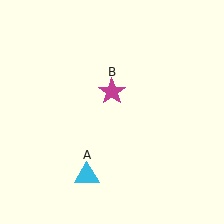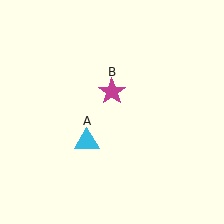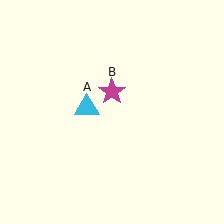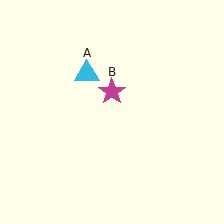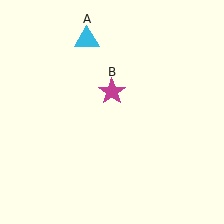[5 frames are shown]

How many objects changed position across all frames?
1 object changed position: cyan triangle (object A).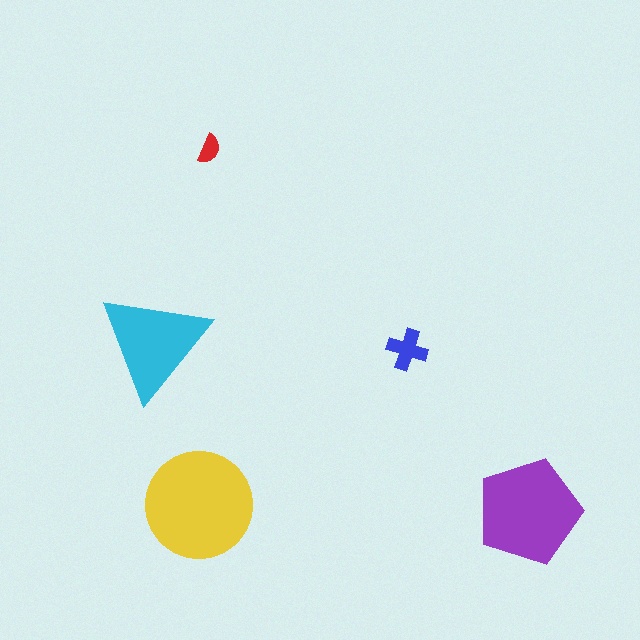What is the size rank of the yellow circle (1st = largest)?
1st.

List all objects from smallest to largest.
The red semicircle, the blue cross, the cyan triangle, the purple pentagon, the yellow circle.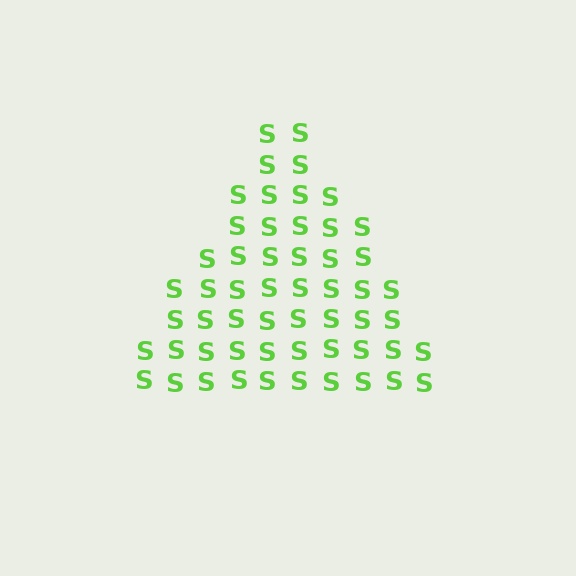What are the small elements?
The small elements are letter S's.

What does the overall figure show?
The overall figure shows a triangle.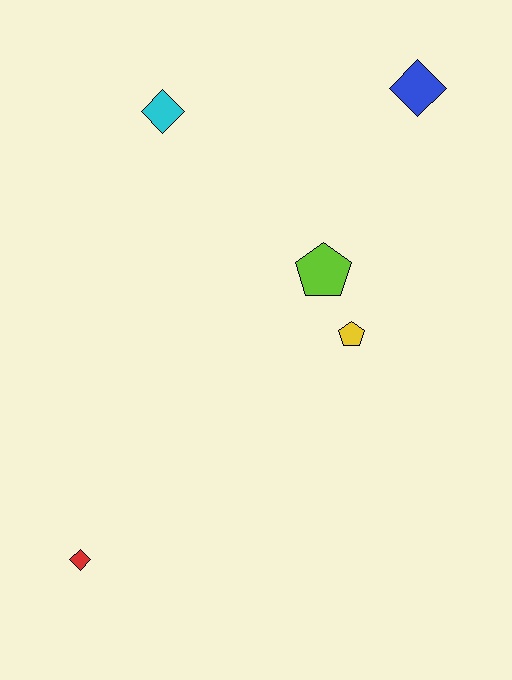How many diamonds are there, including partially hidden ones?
There are 3 diamonds.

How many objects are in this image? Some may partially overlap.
There are 5 objects.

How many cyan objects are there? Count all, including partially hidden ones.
There is 1 cyan object.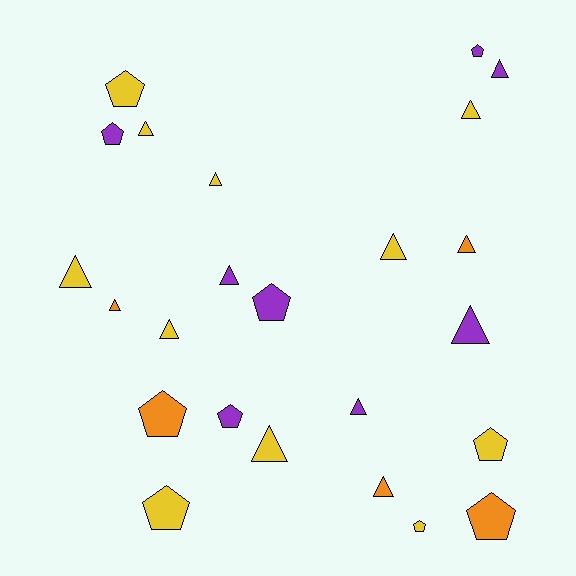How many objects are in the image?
There are 24 objects.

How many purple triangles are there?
There are 4 purple triangles.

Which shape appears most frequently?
Triangle, with 14 objects.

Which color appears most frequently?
Yellow, with 11 objects.